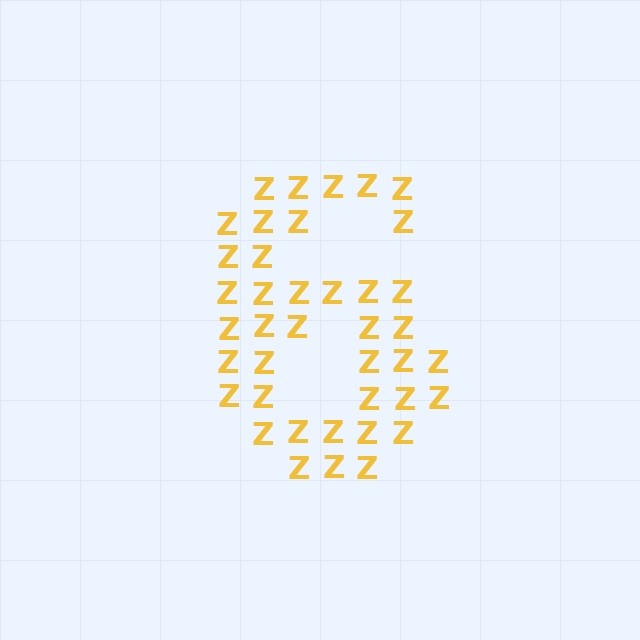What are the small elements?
The small elements are letter Z's.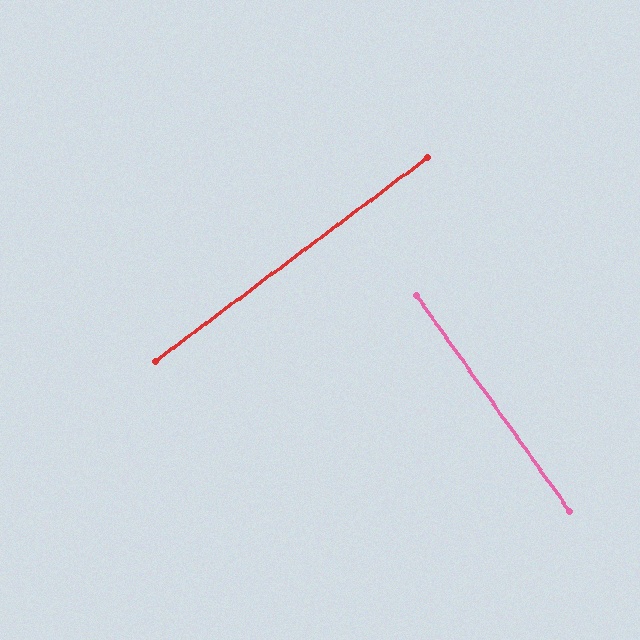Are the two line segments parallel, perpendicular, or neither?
Perpendicular — they meet at approximately 89°.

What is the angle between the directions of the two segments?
Approximately 89 degrees.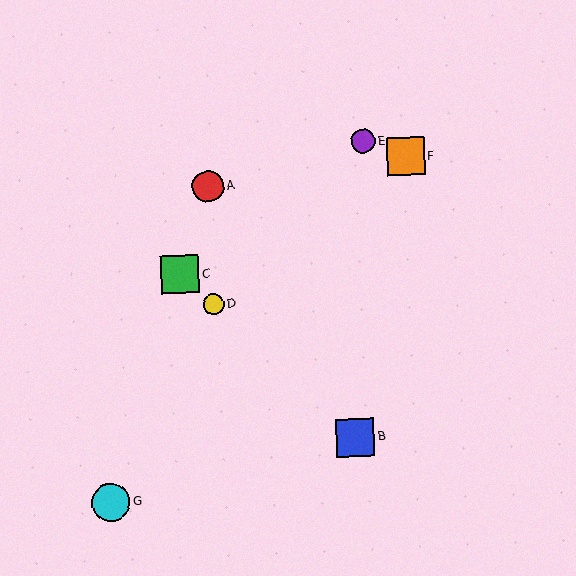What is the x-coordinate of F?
Object F is at x≈406.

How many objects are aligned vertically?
2 objects (A, D) are aligned vertically.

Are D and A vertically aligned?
Yes, both are at x≈213.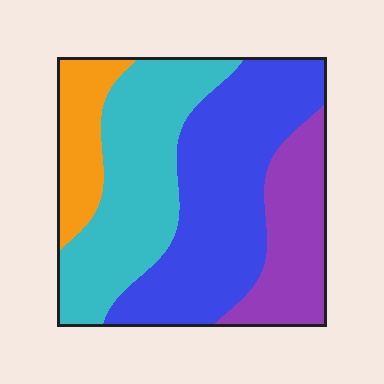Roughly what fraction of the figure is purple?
Purple covers roughly 20% of the figure.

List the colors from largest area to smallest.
From largest to smallest: blue, cyan, purple, orange.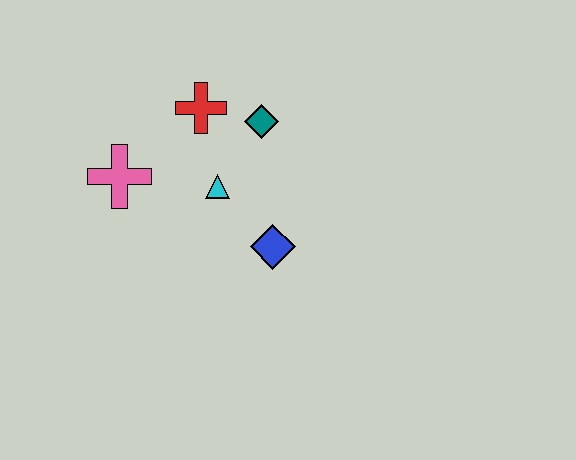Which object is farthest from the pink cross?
The blue diamond is farthest from the pink cross.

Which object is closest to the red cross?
The teal diamond is closest to the red cross.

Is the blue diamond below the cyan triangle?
Yes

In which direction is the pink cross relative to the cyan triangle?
The pink cross is to the left of the cyan triangle.